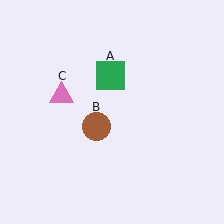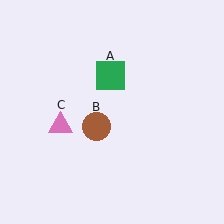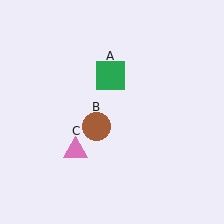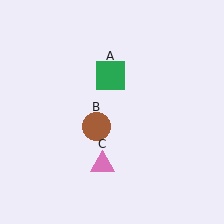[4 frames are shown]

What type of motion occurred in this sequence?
The pink triangle (object C) rotated counterclockwise around the center of the scene.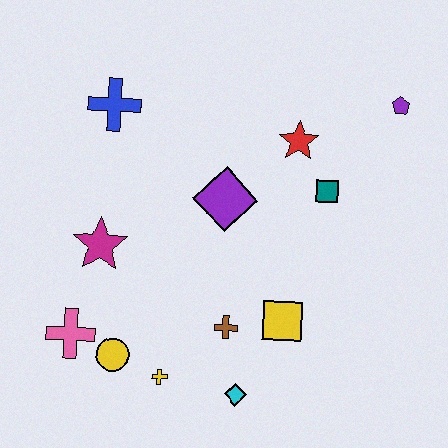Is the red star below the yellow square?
No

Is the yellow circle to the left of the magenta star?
No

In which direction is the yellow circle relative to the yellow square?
The yellow circle is to the left of the yellow square.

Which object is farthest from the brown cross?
The purple pentagon is farthest from the brown cross.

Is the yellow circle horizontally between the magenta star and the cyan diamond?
Yes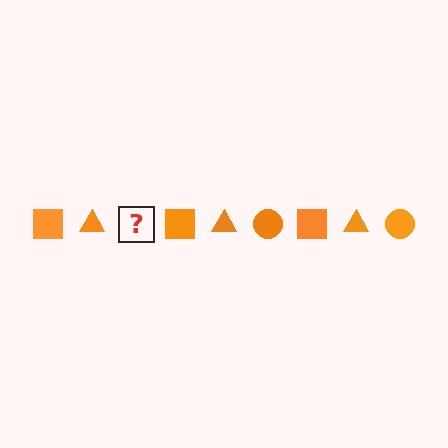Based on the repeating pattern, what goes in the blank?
The blank should be an orange circle.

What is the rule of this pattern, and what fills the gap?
The rule is that the pattern cycles through square, triangle, circle shapes in orange. The gap should be filled with an orange circle.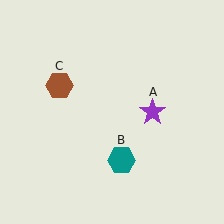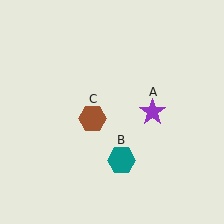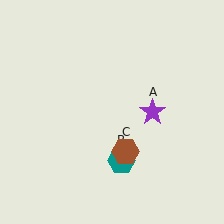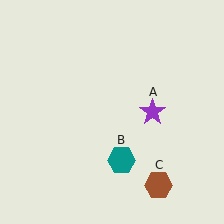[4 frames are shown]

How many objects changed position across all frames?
1 object changed position: brown hexagon (object C).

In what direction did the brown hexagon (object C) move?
The brown hexagon (object C) moved down and to the right.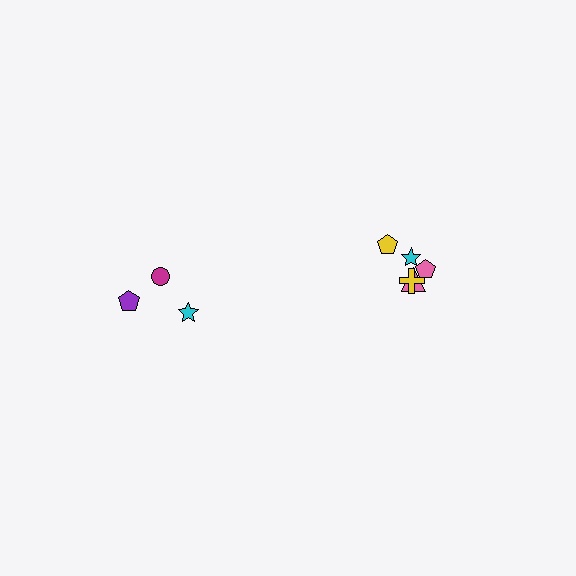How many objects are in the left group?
There are 3 objects.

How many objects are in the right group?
There are 5 objects.